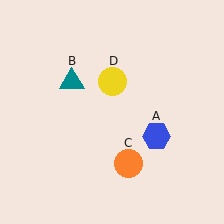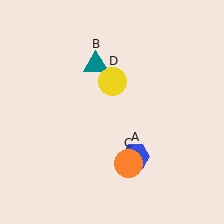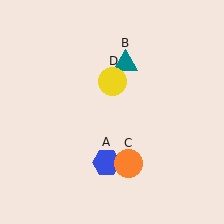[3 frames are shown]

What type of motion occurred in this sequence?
The blue hexagon (object A), teal triangle (object B) rotated clockwise around the center of the scene.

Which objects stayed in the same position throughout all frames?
Orange circle (object C) and yellow circle (object D) remained stationary.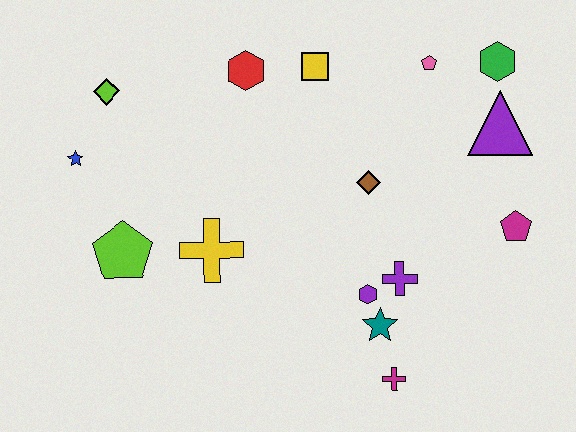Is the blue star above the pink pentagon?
No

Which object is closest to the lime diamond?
The blue star is closest to the lime diamond.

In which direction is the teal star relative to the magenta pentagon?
The teal star is to the left of the magenta pentagon.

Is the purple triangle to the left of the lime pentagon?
No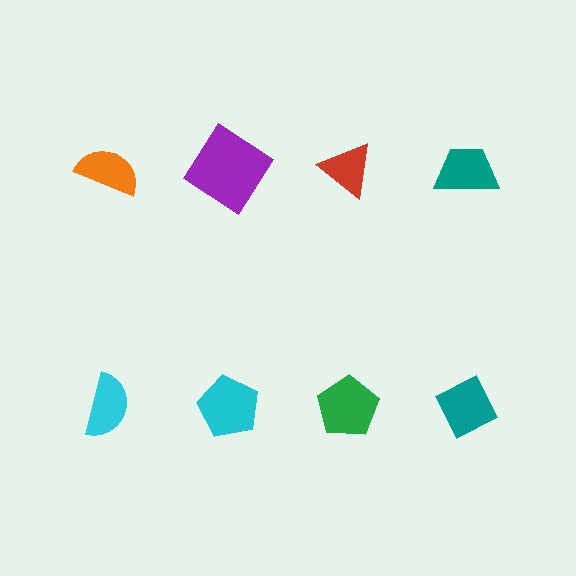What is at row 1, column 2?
A purple diamond.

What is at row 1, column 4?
A teal trapezoid.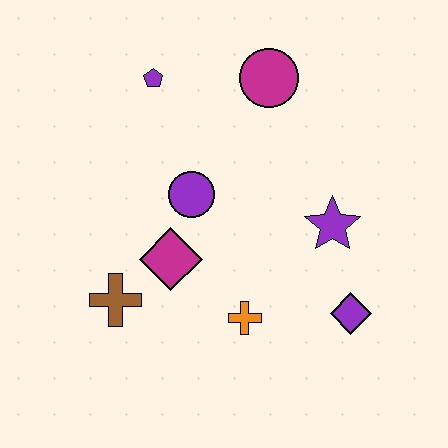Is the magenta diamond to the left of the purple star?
Yes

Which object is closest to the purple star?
The purple diamond is closest to the purple star.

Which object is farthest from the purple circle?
The purple diamond is farthest from the purple circle.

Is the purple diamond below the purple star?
Yes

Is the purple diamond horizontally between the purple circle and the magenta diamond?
No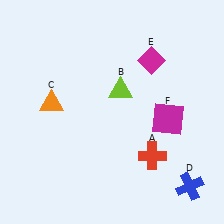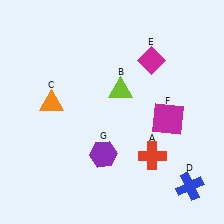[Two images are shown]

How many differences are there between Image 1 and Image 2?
There is 1 difference between the two images.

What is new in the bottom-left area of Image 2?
A purple hexagon (G) was added in the bottom-left area of Image 2.